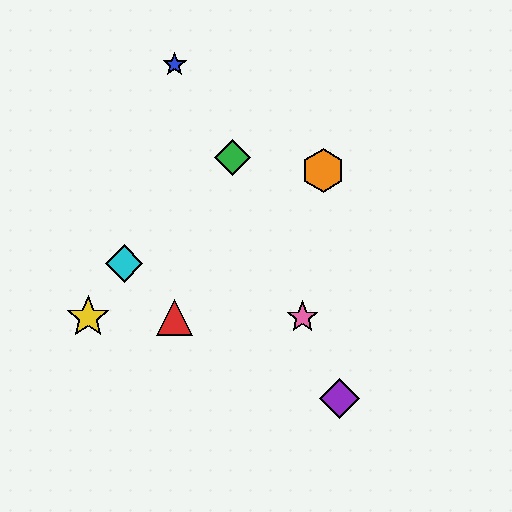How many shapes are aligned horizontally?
3 shapes (the red triangle, the yellow star, the pink star) are aligned horizontally.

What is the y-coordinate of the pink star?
The pink star is at y≈317.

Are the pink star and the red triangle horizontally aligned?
Yes, both are at y≈317.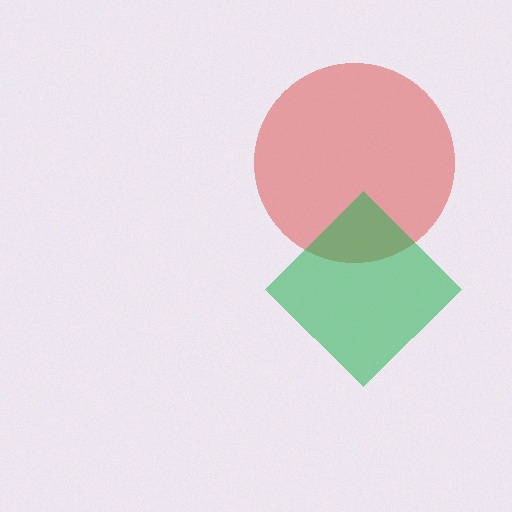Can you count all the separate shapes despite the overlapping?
Yes, there are 2 separate shapes.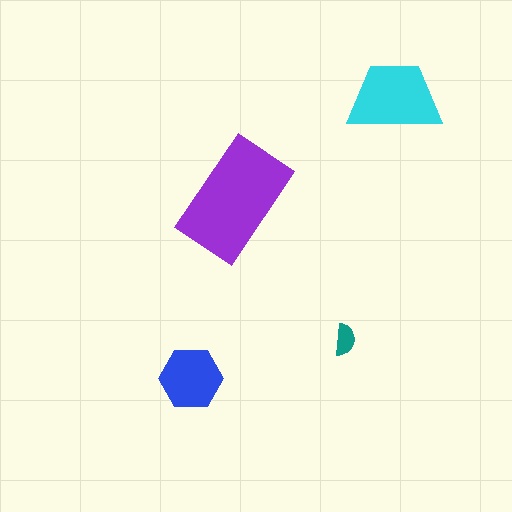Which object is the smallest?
The teal semicircle.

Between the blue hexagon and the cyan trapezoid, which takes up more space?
The cyan trapezoid.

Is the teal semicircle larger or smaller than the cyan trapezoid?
Smaller.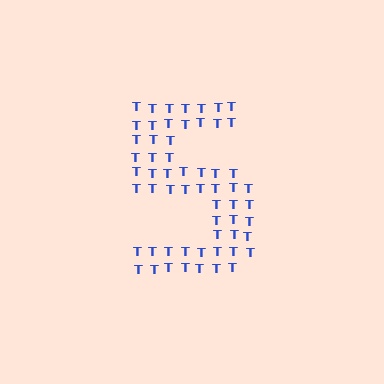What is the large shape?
The large shape is the digit 5.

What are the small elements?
The small elements are letter T's.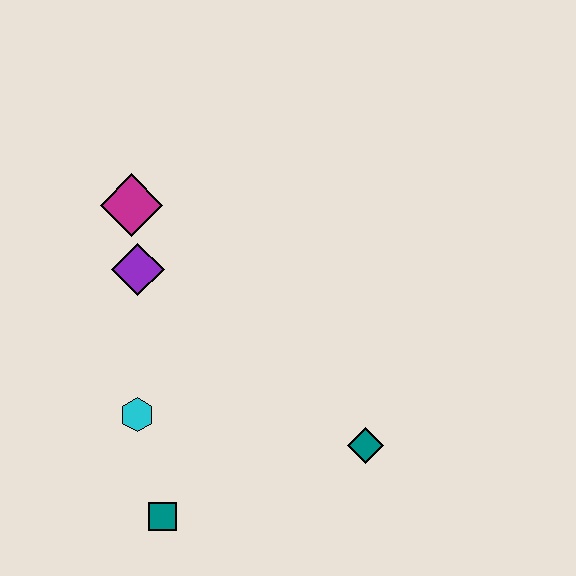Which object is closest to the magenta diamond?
The purple diamond is closest to the magenta diamond.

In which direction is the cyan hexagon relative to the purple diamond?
The cyan hexagon is below the purple diamond.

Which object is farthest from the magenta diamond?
The teal diamond is farthest from the magenta diamond.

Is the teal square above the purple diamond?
No